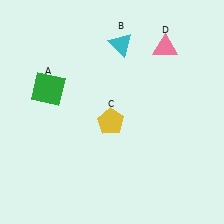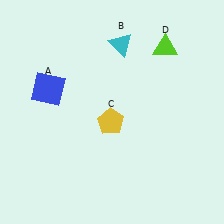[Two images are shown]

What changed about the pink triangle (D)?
In Image 1, D is pink. In Image 2, it changed to lime.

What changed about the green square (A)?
In Image 1, A is green. In Image 2, it changed to blue.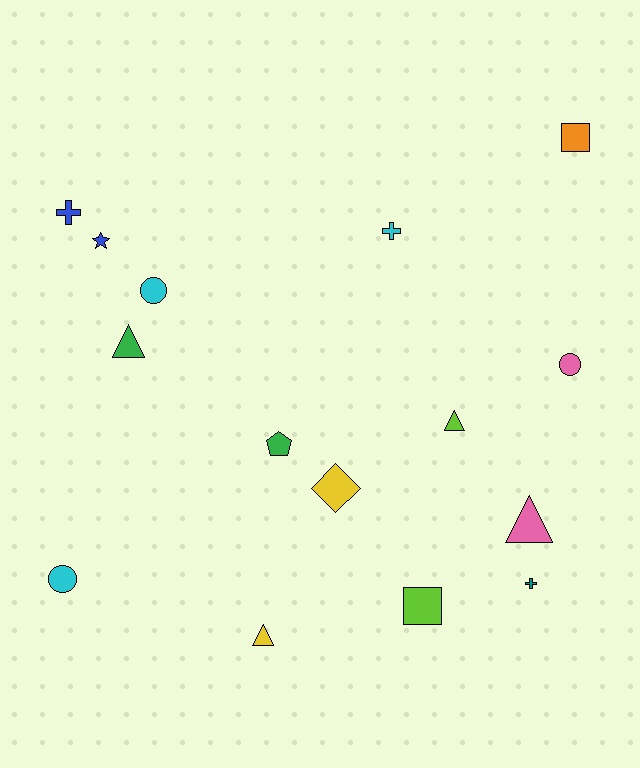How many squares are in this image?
There are 2 squares.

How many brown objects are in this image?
There are no brown objects.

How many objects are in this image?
There are 15 objects.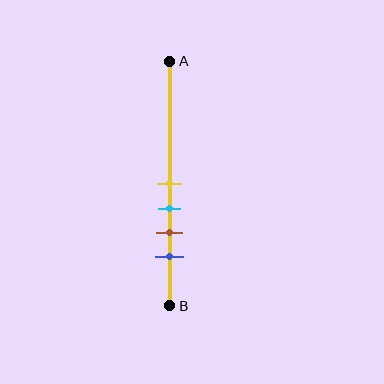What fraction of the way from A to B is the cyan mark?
The cyan mark is approximately 60% (0.6) of the way from A to B.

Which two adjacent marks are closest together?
The yellow and cyan marks are the closest adjacent pair.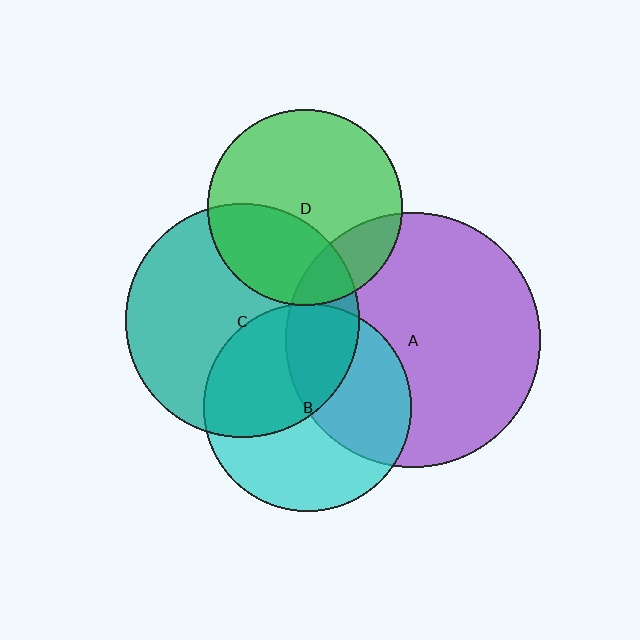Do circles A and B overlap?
Yes.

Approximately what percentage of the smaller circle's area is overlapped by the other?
Approximately 40%.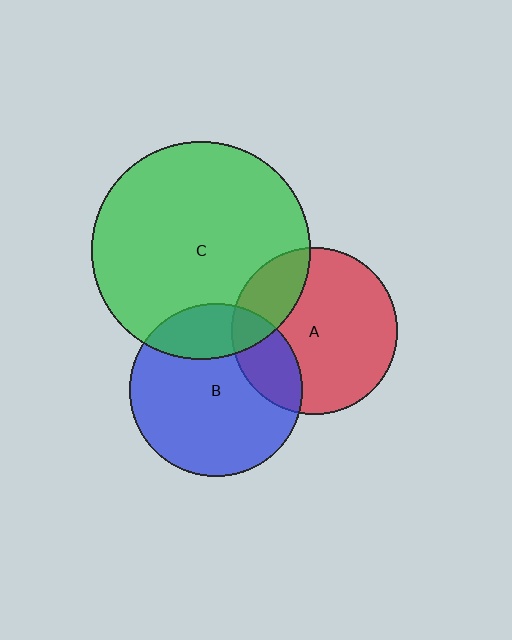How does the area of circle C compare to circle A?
Approximately 1.7 times.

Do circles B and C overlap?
Yes.